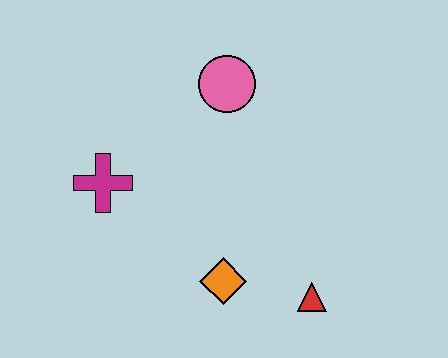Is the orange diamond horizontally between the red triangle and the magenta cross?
Yes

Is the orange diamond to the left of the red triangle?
Yes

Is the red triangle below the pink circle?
Yes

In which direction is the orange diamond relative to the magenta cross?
The orange diamond is to the right of the magenta cross.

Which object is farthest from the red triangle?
The magenta cross is farthest from the red triangle.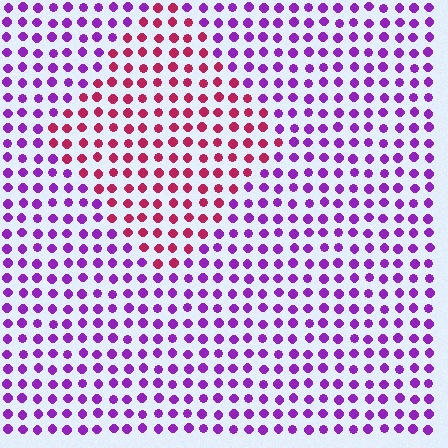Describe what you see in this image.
The image is filled with small purple elements in a uniform arrangement. A diamond-shaped region is visible where the elements are tinted to a slightly different hue, forming a subtle color boundary.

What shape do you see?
I see a diamond.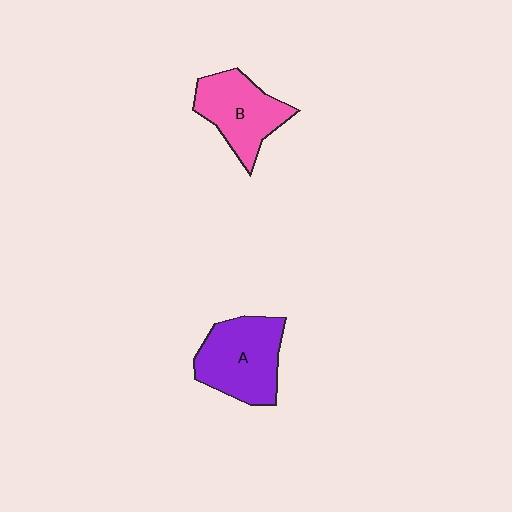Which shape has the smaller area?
Shape B (pink).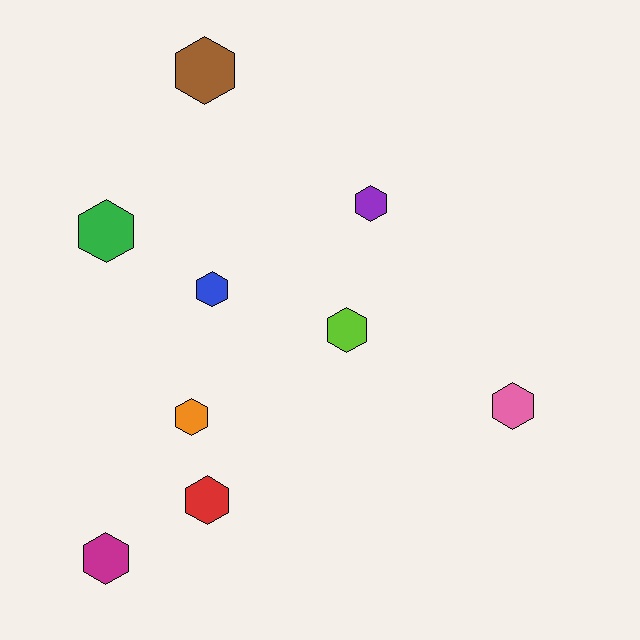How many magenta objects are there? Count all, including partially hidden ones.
There is 1 magenta object.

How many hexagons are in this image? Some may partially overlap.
There are 9 hexagons.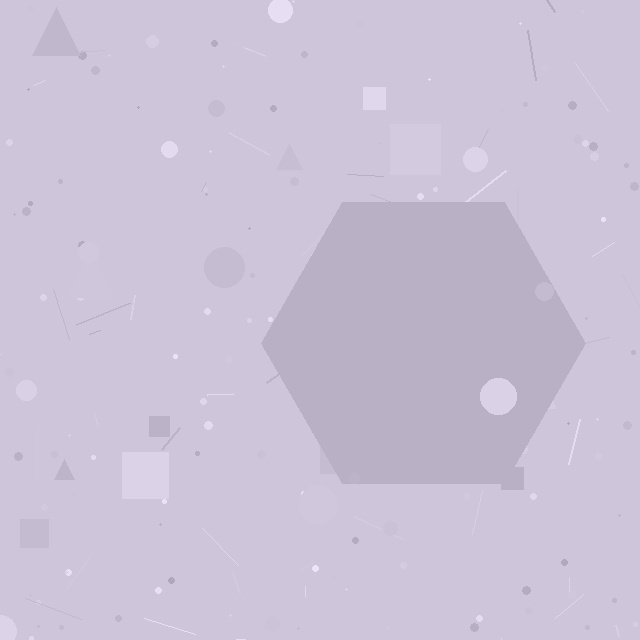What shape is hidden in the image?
A hexagon is hidden in the image.